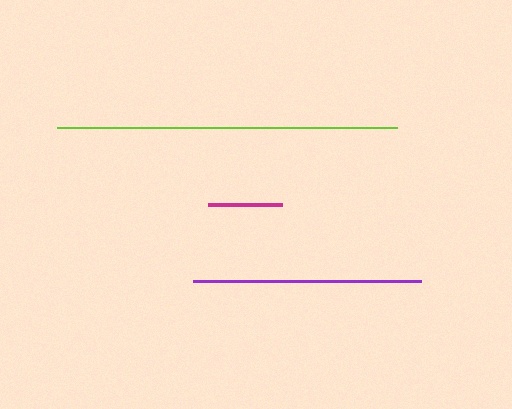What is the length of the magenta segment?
The magenta segment is approximately 75 pixels long.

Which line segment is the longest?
The lime line is the longest at approximately 340 pixels.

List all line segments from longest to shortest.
From longest to shortest: lime, purple, magenta.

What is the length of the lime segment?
The lime segment is approximately 340 pixels long.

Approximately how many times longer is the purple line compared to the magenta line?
The purple line is approximately 3.1 times the length of the magenta line.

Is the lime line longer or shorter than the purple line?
The lime line is longer than the purple line.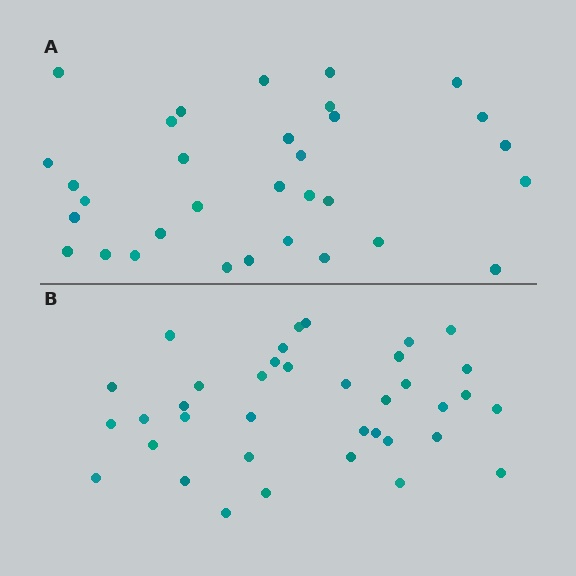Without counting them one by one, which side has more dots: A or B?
Region B (the bottom region) has more dots.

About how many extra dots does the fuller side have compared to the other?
Region B has about 5 more dots than region A.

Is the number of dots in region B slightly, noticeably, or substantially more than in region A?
Region B has only slightly more — the two regions are fairly close. The ratio is roughly 1.2 to 1.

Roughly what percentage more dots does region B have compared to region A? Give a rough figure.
About 15% more.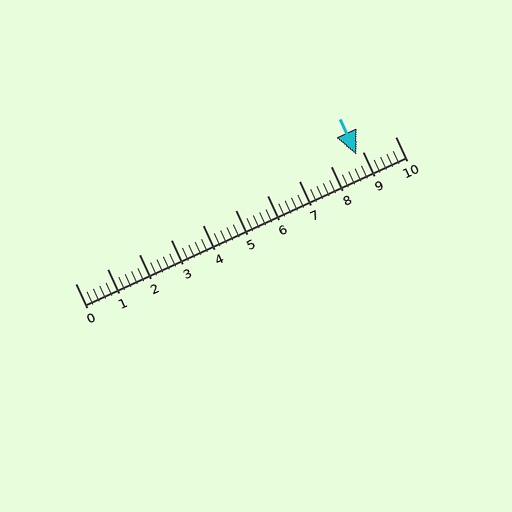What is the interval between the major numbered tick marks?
The major tick marks are spaced 1 units apart.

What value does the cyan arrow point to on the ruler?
The cyan arrow points to approximately 8.8.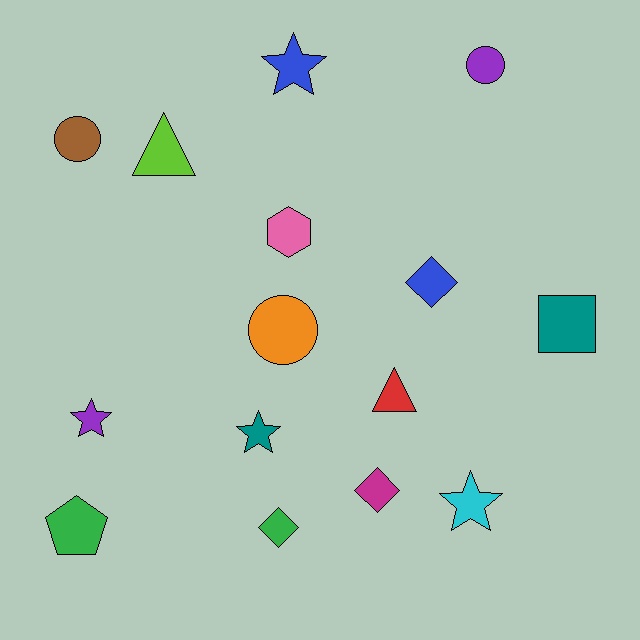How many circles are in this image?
There are 3 circles.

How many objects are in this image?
There are 15 objects.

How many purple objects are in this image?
There are 2 purple objects.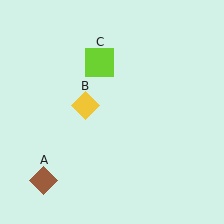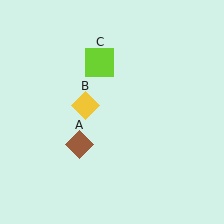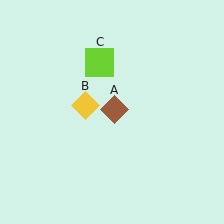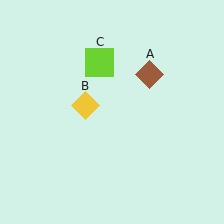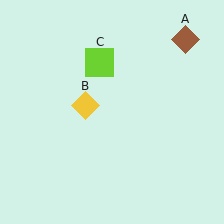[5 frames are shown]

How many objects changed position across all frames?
1 object changed position: brown diamond (object A).